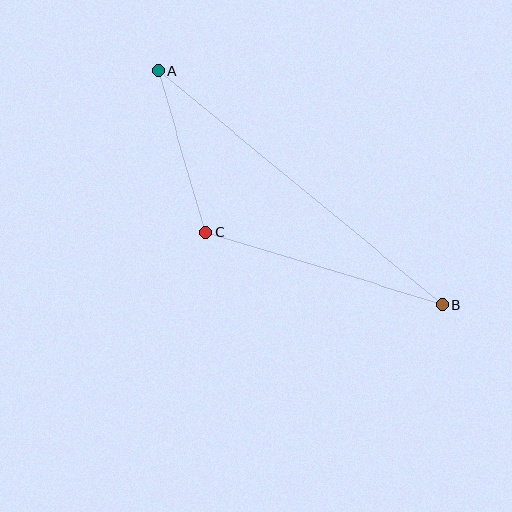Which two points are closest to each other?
Points A and C are closest to each other.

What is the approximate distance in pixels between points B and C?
The distance between B and C is approximately 247 pixels.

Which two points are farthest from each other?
Points A and B are farthest from each other.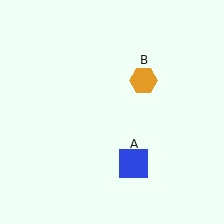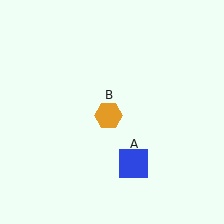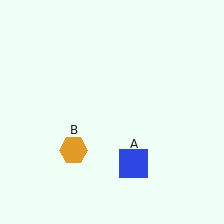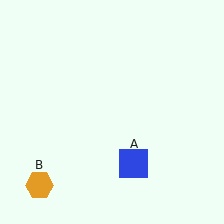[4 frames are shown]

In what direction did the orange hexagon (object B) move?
The orange hexagon (object B) moved down and to the left.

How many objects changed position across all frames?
1 object changed position: orange hexagon (object B).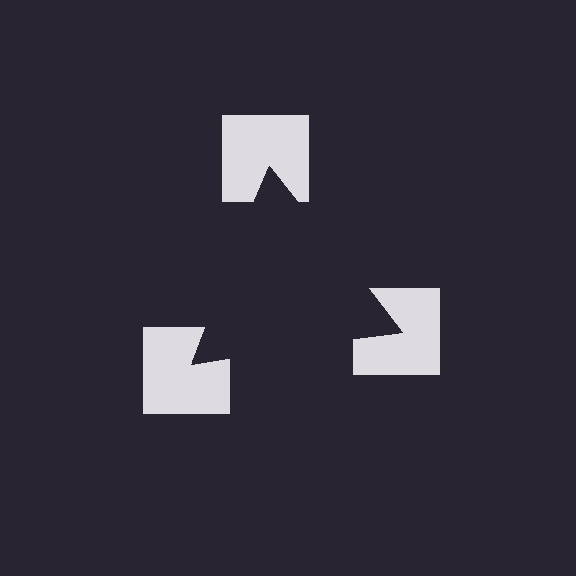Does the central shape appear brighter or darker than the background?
It typically appears slightly darker than the background, even though no actual brightness change is drawn.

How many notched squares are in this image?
There are 3 — one at each vertex of the illusory triangle.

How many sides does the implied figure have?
3 sides.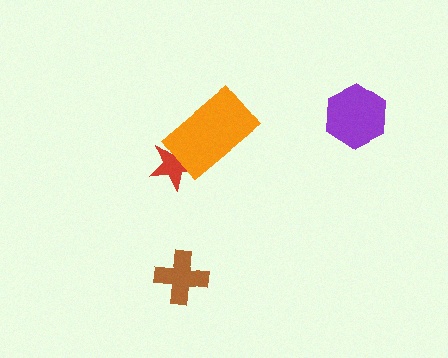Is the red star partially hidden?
Yes, it is partially covered by another shape.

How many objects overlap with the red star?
1 object overlaps with the red star.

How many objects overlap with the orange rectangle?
1 object overlaps with the orange rectangle.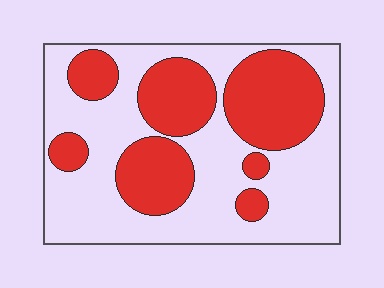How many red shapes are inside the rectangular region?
7.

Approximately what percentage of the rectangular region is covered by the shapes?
Approximately 40%.